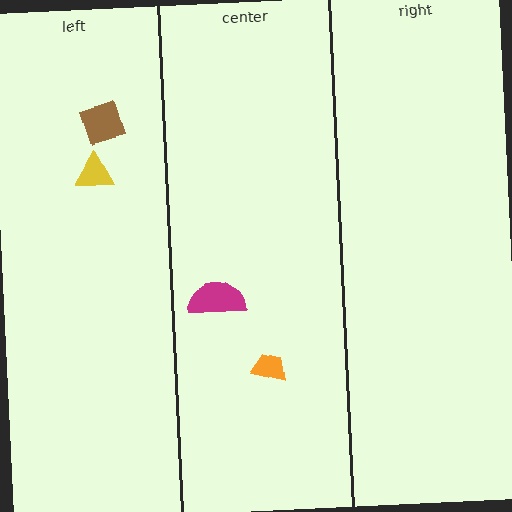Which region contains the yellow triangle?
The left region.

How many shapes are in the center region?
2.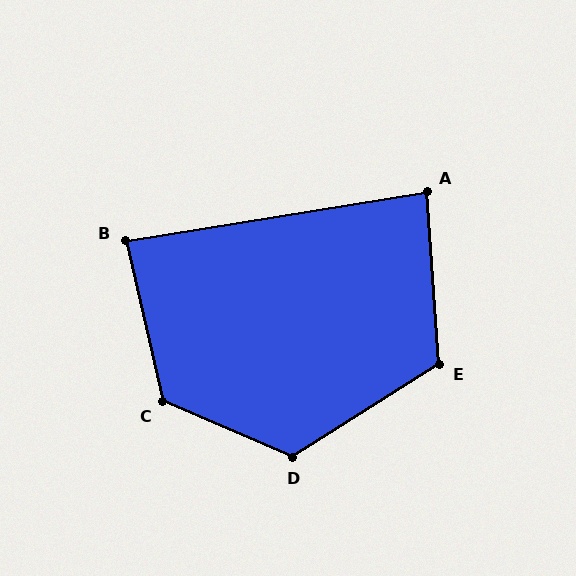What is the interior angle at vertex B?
Approximately 86 degrees (approximately right).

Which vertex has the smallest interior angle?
A, at approximately 85 degrees.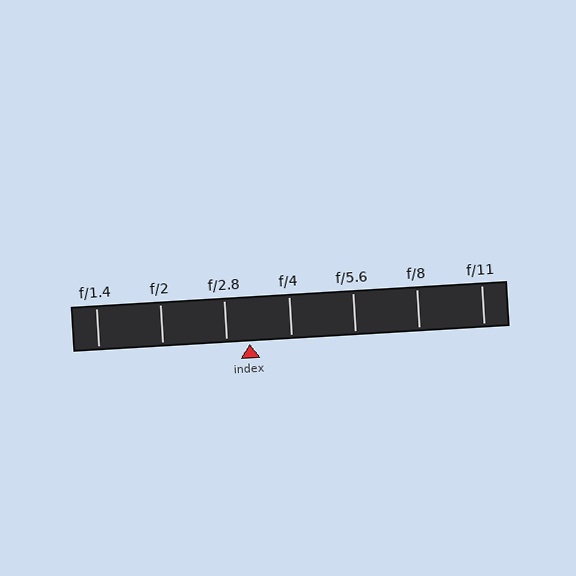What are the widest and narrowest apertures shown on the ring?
The widest aperture shown is f/1.4 and the narrowest is f/11.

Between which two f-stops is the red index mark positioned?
The index mark is between f/2.8 and f/4.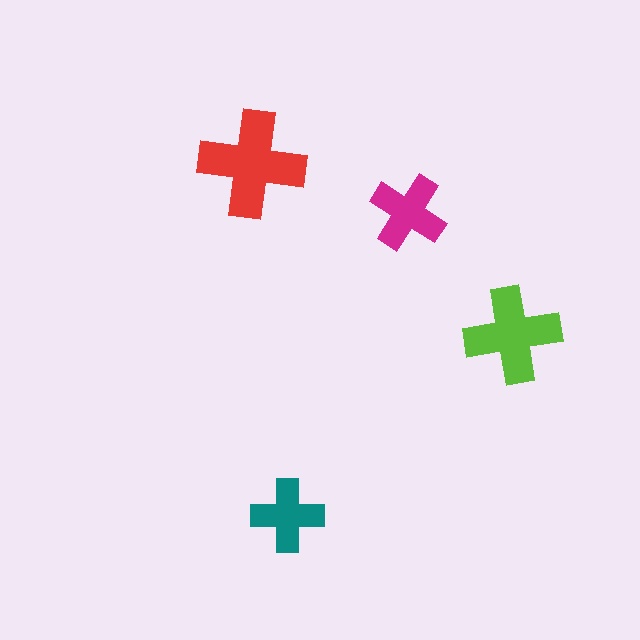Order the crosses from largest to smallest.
the red one, the lime one, the magenta one, the teal one.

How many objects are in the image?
There are 4 objects in the image.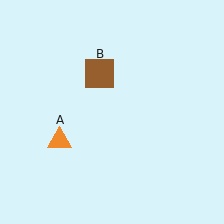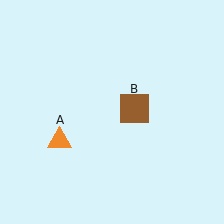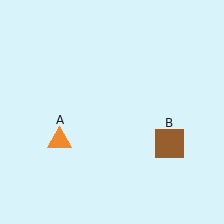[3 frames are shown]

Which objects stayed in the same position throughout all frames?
Orange triangle (object A) remained stationary.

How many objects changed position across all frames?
1 object changed position: brown square (object B).